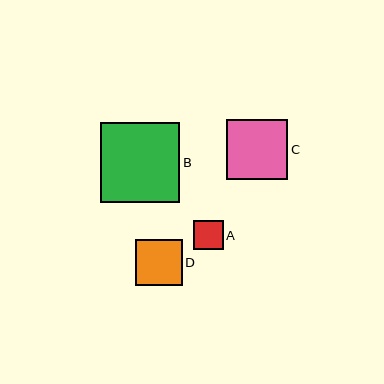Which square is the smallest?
Square A is the smallest with a size of approximately 30 pixels.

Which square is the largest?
Square B is the largest with a size of approximately 79 pixels.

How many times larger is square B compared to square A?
Square B is approximately 2.7 times the size of square A.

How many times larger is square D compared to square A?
Square D is approximately 1.6 times the size of square A.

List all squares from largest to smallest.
From largest to smallest: B, C, D, A.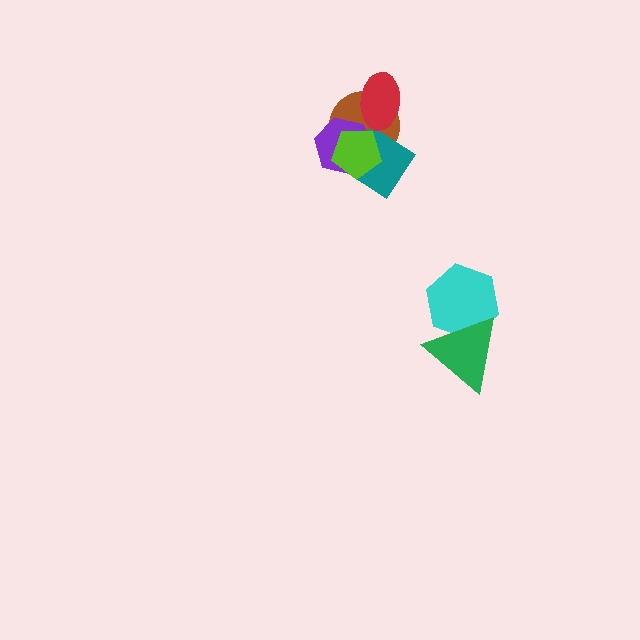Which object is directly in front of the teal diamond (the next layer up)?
The purple hexagon is directly in front of the teal diamond.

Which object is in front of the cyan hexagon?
The green triangle is in front of the cyan hexagon.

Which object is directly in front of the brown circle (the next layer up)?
The teal diamond is directly in front of the brown circle.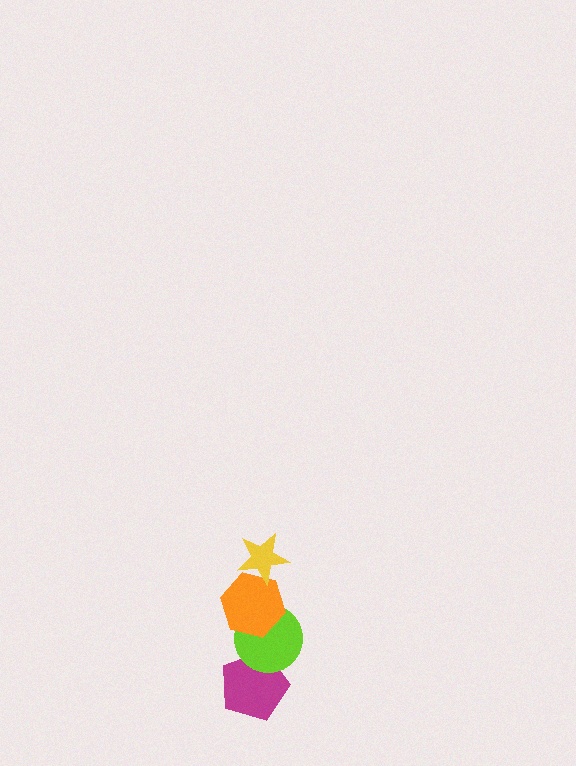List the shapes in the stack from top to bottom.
From top to bottom: the yellow star, the orange hexagon, the lime circle, the magenta pentagon.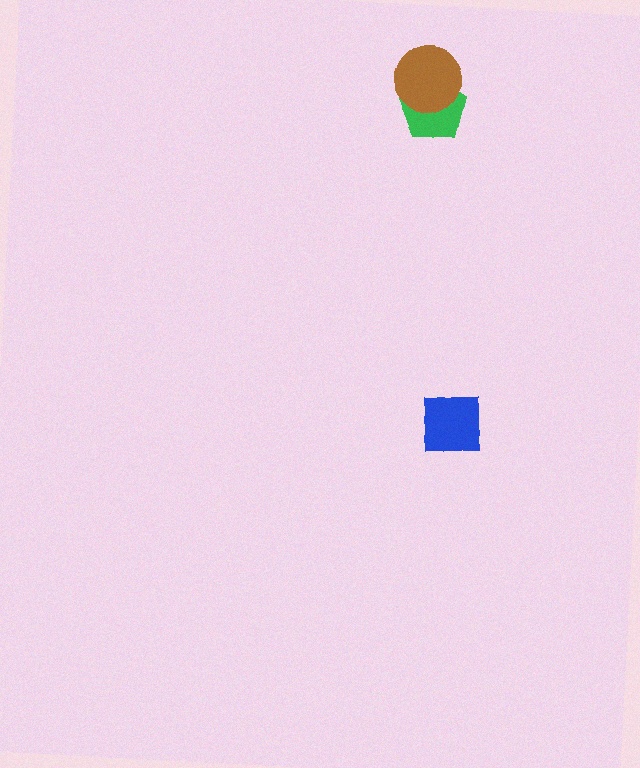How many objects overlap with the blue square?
0 objects overlap with the blue square.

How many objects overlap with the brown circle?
1 object overlaps with the brown circle.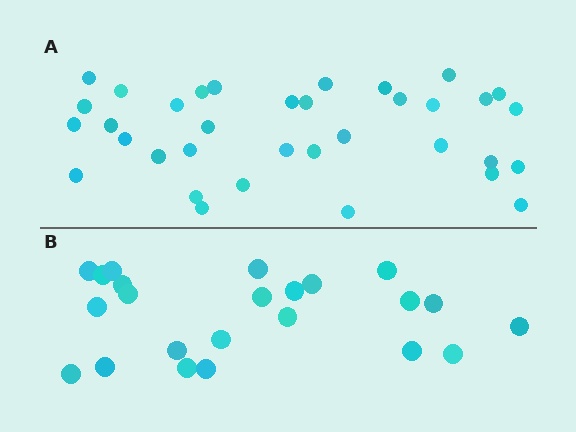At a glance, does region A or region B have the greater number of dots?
Region A (the top region) has more dots.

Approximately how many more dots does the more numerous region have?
Region A has roughly 12 or so more dots than region B.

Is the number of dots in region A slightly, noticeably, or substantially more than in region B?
Region A has substantially more. The ratio is roughly 1.5 to 1.